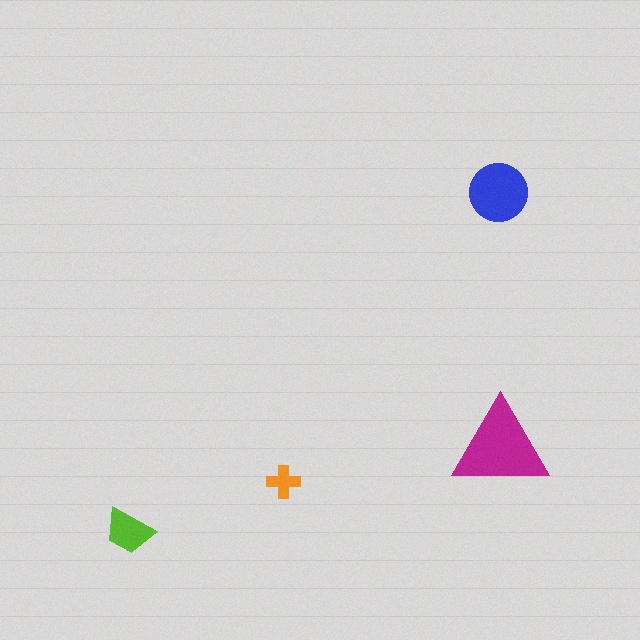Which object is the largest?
The magenta triangle.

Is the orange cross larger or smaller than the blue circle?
Smaller.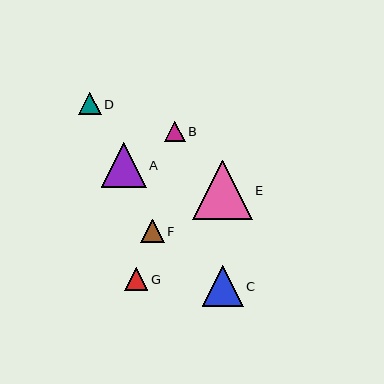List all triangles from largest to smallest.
From largest to smallest: E, A, C, G, F, D, B.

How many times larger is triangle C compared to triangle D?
Triangle C is approximately 1.8 times the size of triangle D.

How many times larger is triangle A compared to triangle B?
Triangle A is approximately 2.2 times the size of triangle B.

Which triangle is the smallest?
Triangle B is the smallest with a size of approximately 21 pixels.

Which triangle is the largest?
Triangle E is the largest with a size of approximately 59 pixels.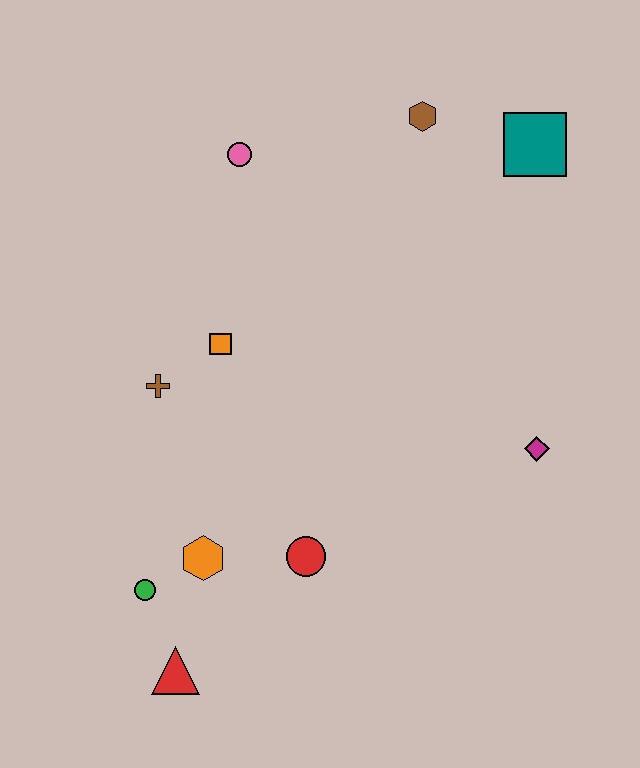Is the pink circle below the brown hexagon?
Yes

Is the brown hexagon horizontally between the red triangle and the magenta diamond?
Yes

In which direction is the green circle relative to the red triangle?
The green circle is above the red triangle.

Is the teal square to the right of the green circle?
Yes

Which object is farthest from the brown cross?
The teal square is farthest from the brown cross.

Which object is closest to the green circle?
The orange hexagon is closest to the green circle.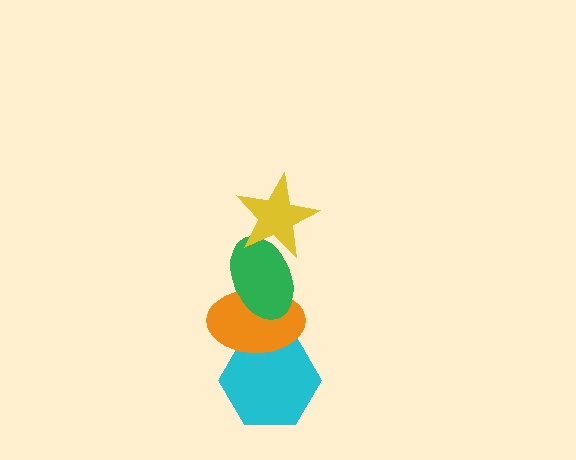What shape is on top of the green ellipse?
The yellow star is on top of the green ellipse.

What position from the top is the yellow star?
The yellow star is 1st from the top.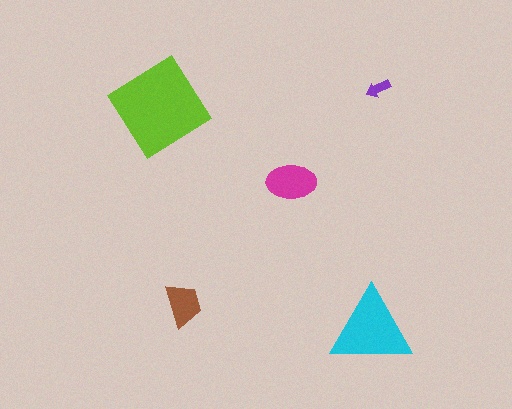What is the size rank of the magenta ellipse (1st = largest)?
3rd.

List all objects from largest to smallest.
The lime diamond, the cyan triangle, the magenta ellipse, the brown trapezoid, the purple arrow.